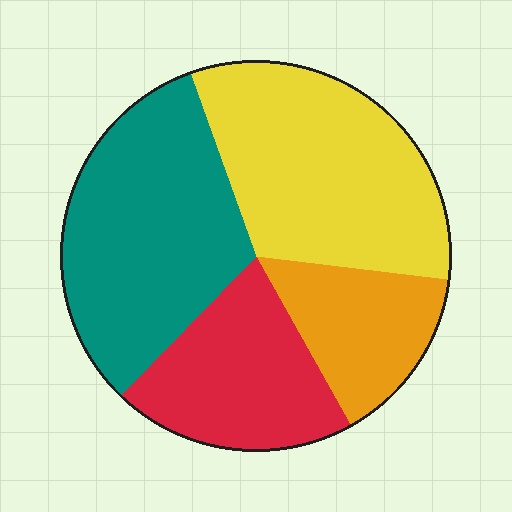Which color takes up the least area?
Orange, at roughly 15%.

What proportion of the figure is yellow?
Yellow takes up about one third (1/3) of the figure.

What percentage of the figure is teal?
Teal takes up about one third (1/3) of the figure.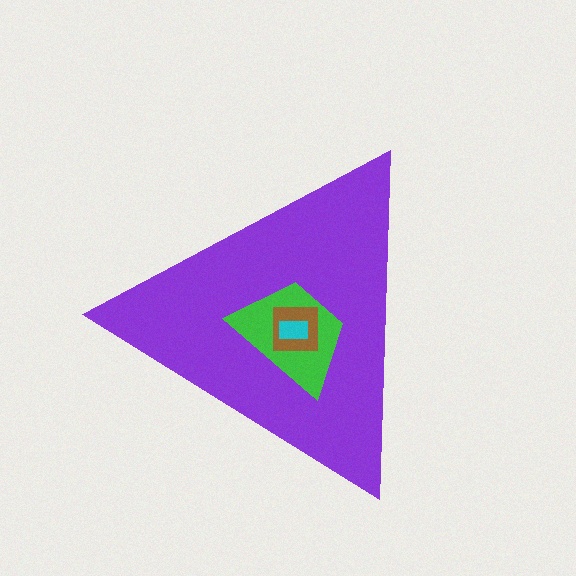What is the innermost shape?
The cyan rectangle.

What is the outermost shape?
The purple triangle.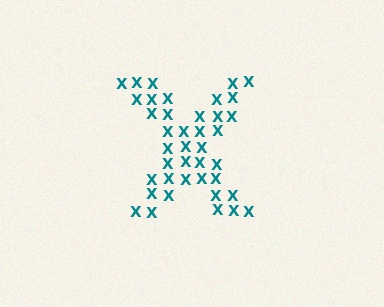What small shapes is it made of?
It is made of small letter X's.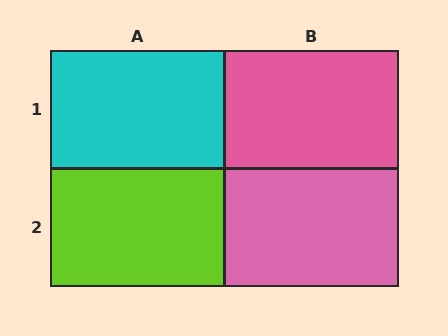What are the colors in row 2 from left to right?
Lime, pink.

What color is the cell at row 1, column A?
Cyan.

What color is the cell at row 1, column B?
Pink.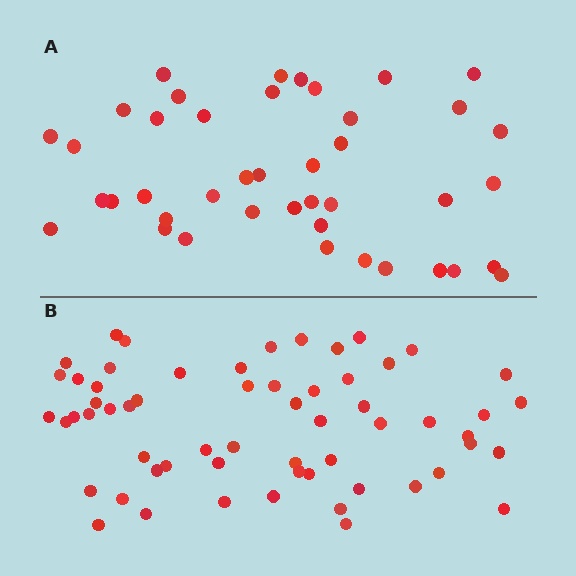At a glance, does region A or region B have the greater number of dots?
Region B (the bottom region) has more dots.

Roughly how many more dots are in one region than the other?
Region B has approximately 20 more dots than region A.